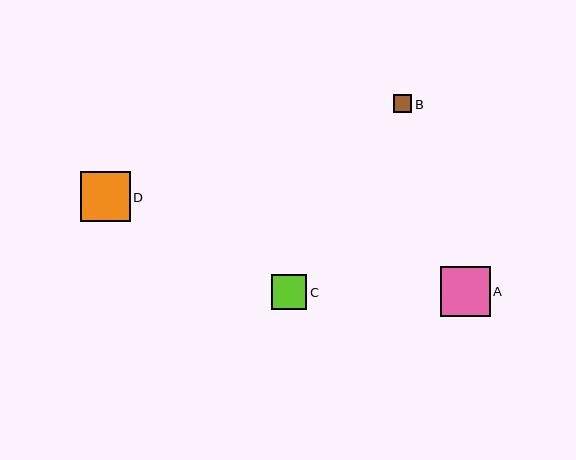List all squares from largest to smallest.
From largest to smallest: A, D, C, B.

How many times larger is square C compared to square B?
Square C is approximately 1.9 times the size of square B.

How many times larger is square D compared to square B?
Square D is approximately 2.7 times the size of square B.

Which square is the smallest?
Square B is the smallest with a size of approximately 19 pixels.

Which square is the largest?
Square A is the largest with a size of approximately 50 pixels.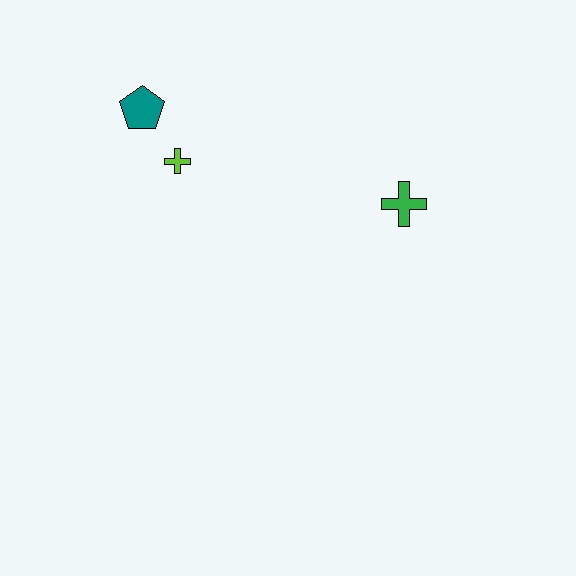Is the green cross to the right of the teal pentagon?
Yes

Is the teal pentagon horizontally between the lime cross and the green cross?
No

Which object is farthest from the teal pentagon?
The green cross is farthest from the teal pentagon.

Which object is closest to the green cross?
The lime cross is closest to the green cross.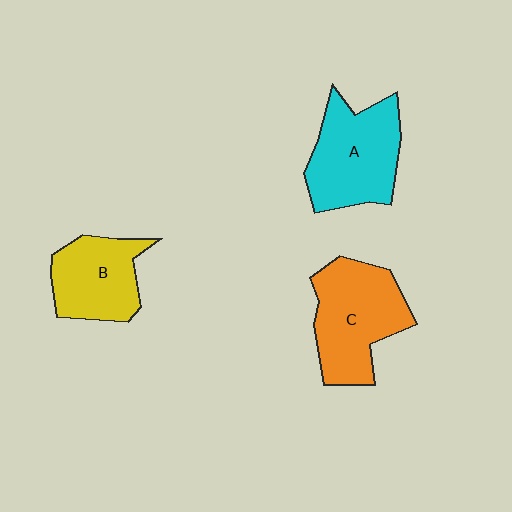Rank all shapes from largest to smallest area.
From largest to smallest: C (orange), A (cyan), B (yellow).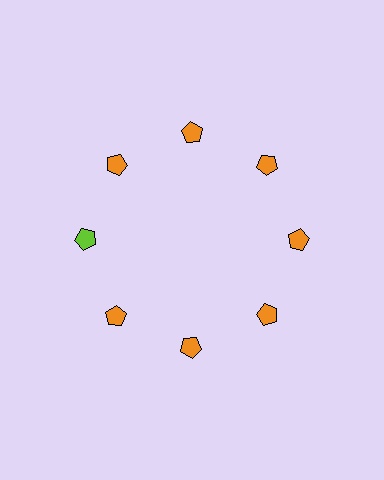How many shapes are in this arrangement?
There are 8 shapes arranged in a ring pattern.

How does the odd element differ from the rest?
It has a different color: lime instead of orange.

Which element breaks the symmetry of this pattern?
The lime pentagon at roughly the 9 o'clock position breaks the symmetry. All other shapes are orange pentagons.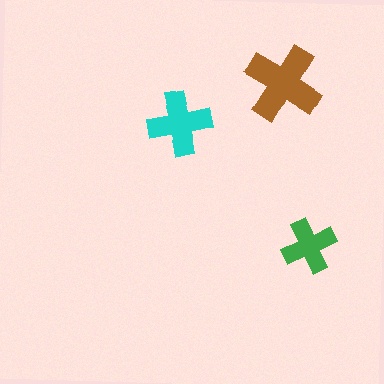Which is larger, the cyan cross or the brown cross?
The brown one.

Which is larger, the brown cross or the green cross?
The brown one.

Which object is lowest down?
The green cross is bottommost.